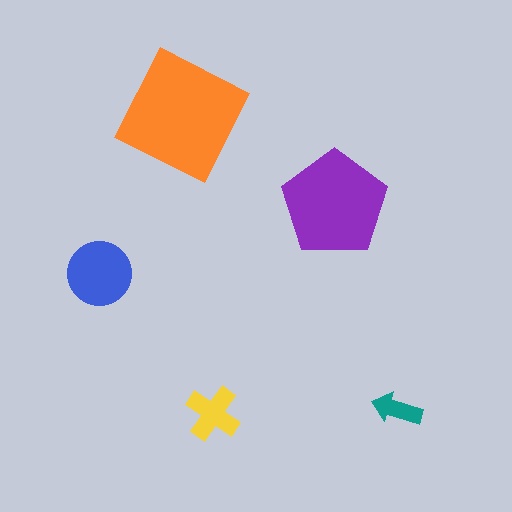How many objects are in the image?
There are 5 objects in the image.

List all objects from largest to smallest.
The orange square, the purple pentagon, the blue circle, the yellow cross, the teal arrow.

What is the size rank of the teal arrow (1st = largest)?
5th.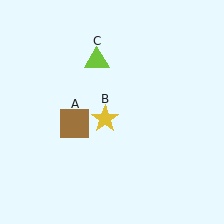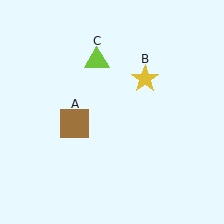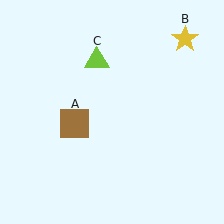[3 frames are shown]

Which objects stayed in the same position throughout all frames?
Brown square (object A) and lime triangle (object C) remained stationary.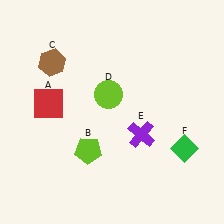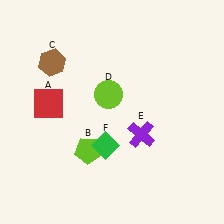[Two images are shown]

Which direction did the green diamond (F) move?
The green diamond (F) moved left.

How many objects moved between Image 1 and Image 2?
1 object moved between the two images.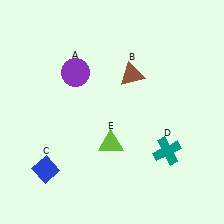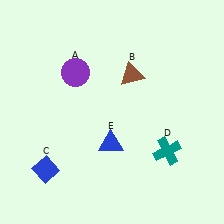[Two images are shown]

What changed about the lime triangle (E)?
In Image 1, E is lime. In Image 2, it changed to blue.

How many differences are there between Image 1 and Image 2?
There is 1 difference between the two images.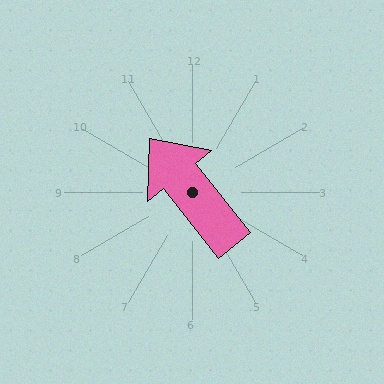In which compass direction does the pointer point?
Northwest.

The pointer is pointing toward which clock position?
Roughly 11 o'clock.